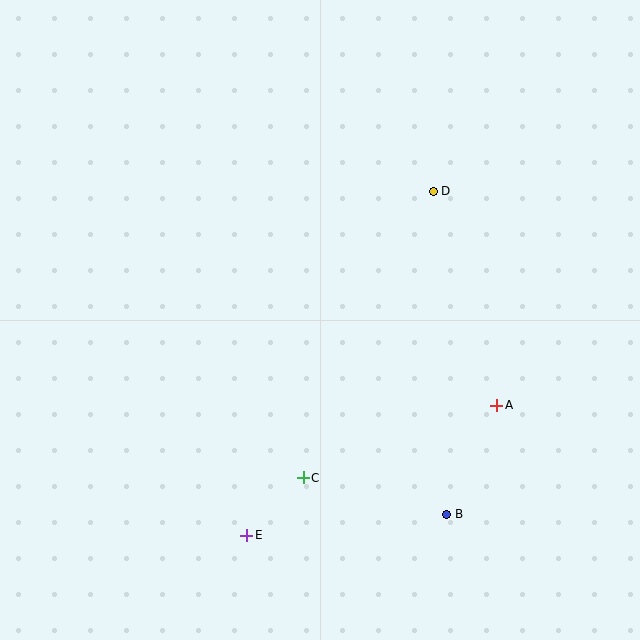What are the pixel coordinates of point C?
Point C is at (303, 478).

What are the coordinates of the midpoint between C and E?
The midpoint between C and E is at (275, 506).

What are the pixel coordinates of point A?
Point A is at (497, 405).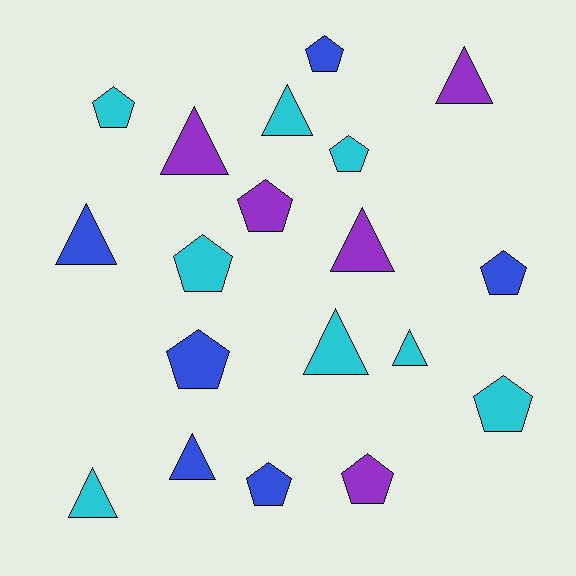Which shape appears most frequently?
Pentagon, with 10 objects.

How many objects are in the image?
There are 19 objects.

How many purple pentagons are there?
There are 2 purple pentagons.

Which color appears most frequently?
Cyan, with 8 objects.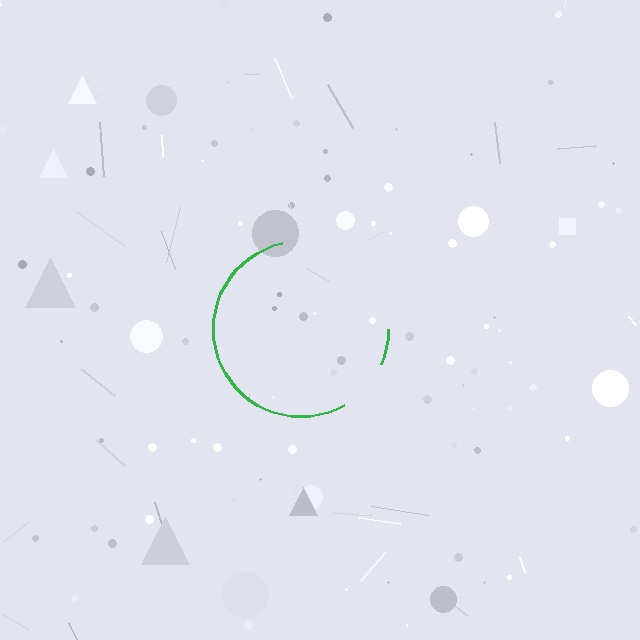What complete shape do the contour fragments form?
The contour fragments form a circle.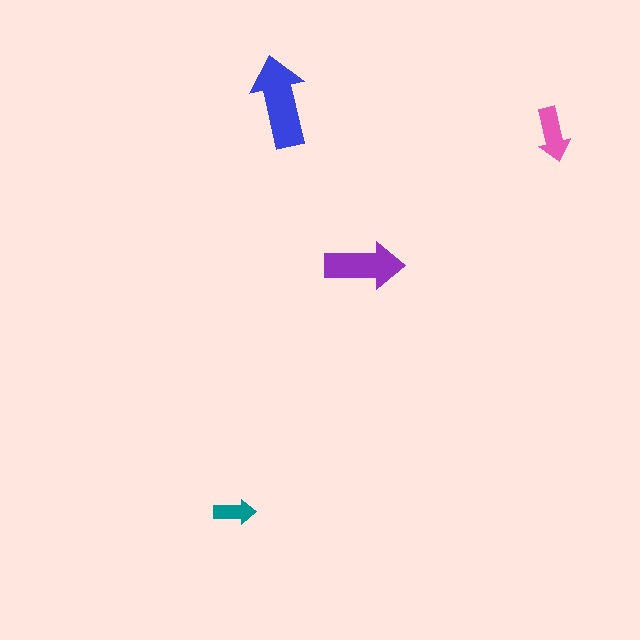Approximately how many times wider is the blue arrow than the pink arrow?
About 1.5 times wider.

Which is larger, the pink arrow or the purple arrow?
The purple one.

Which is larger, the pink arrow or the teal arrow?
The pink one.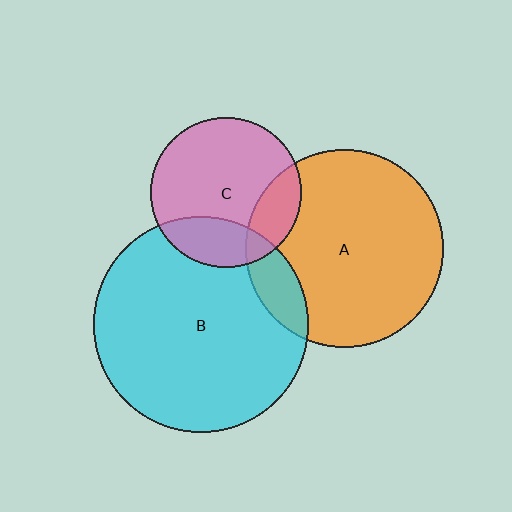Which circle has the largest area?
Circle B (cyan).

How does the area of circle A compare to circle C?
Approximately 1.7 times.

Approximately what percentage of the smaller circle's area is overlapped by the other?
Approximately 20%.